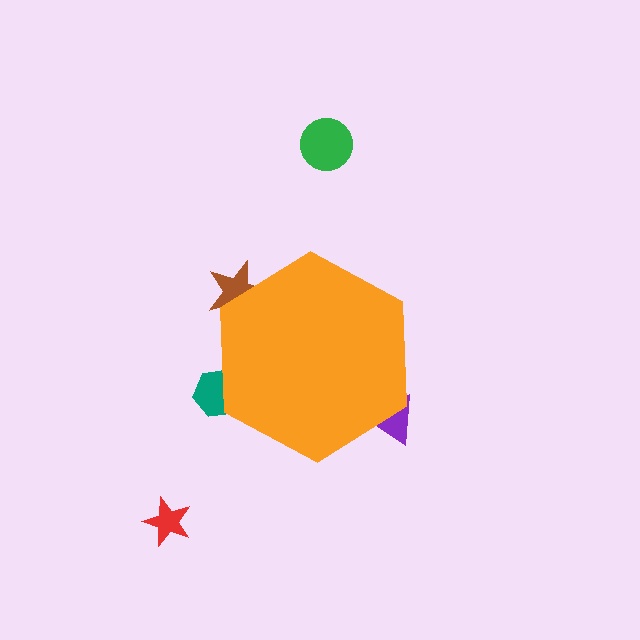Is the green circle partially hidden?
No, the green circle is fully visible.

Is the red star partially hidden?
No, the red star is fully visible.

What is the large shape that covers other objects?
An orange hexagon.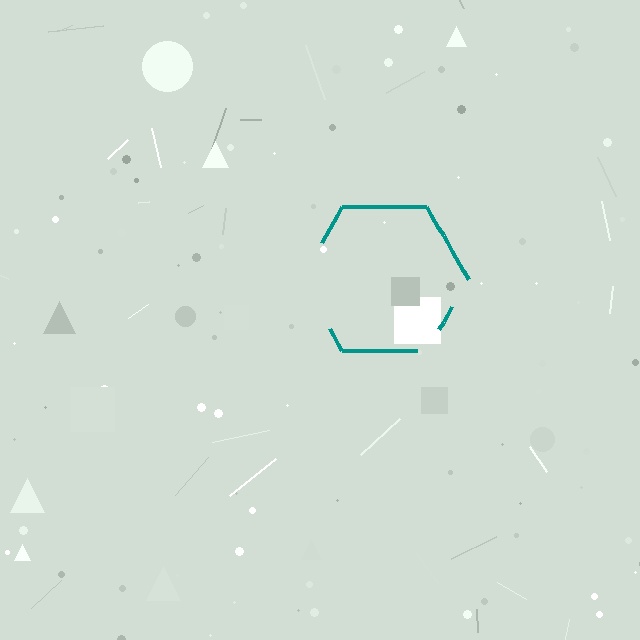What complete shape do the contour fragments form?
The contour fragments form a hexagon.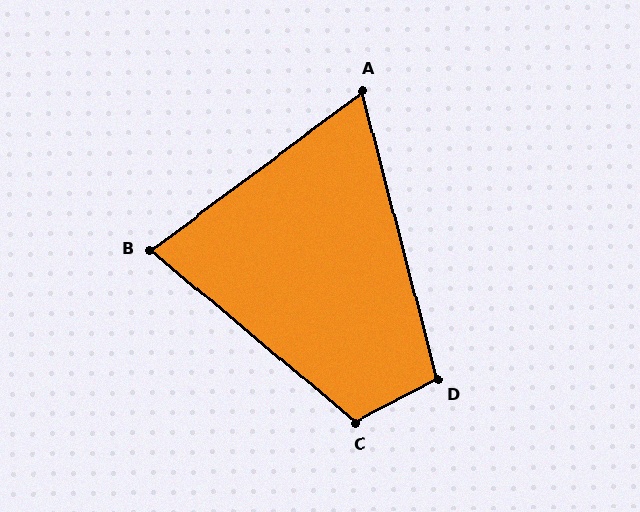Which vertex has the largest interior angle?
C, at approximately 112 degrees.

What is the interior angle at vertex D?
Approximately 103 degrees (obtuse).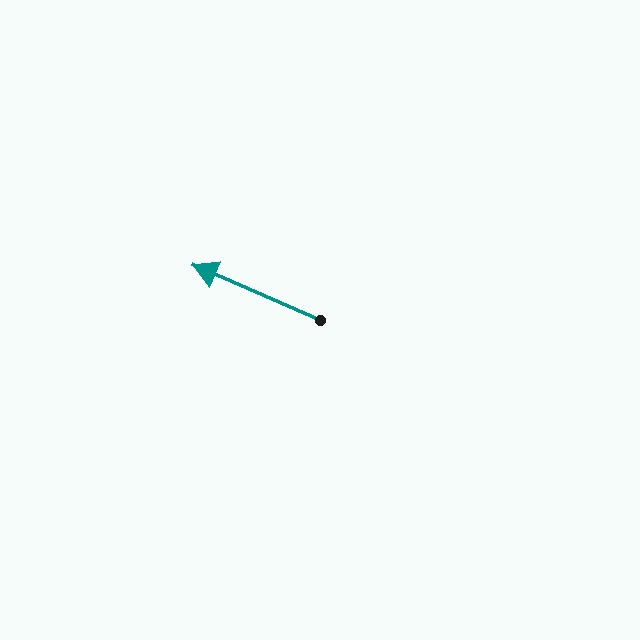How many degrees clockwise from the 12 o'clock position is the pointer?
Approximately 294 degrees.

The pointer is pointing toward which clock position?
Roughly 10 o'clock.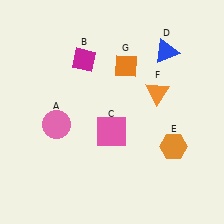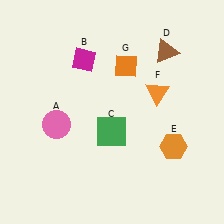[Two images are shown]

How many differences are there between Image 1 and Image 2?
There are 2 differences between the two images.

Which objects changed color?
C changed from pink to green. D changed from blue to brown.